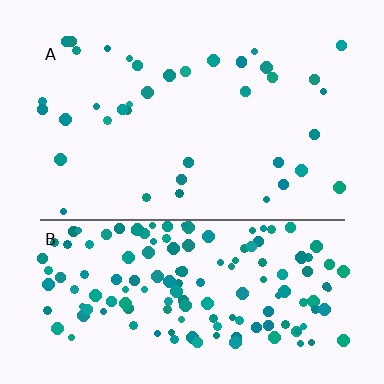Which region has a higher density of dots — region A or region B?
B (the bottom).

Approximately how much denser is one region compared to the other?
Approximately 4.0× — region B over region A.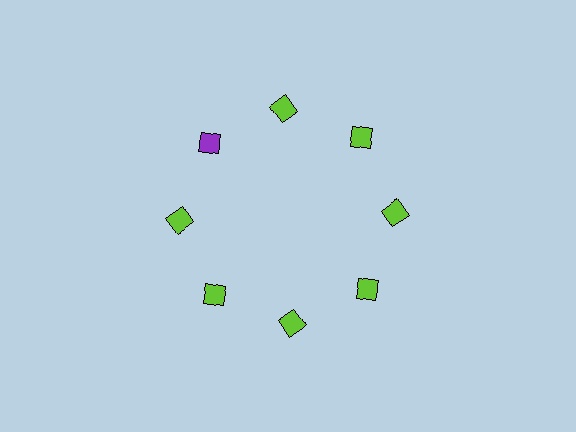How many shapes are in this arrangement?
There are 8 shapes arranged in a ring pattern.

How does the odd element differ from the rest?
It has a different color: purple instead of lime.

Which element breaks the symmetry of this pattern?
The purple diamond at roughly the 10 o'clock position breaks the symmetry. All other shapes are lime diamonds.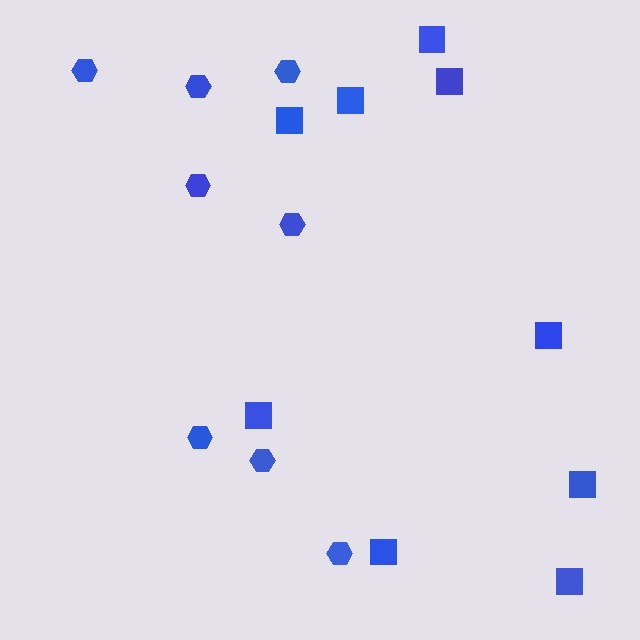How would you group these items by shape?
There are 2 groups: one group of squares (9) and one group of hexagons (8).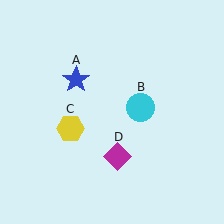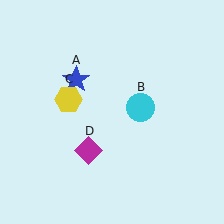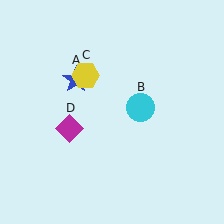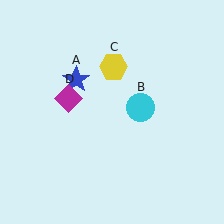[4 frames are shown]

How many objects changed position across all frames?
2 objects changed position: yellow hexagon (object C), magenta diamond (object D).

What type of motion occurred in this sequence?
The yellow hexagon (object C), magenta diamond (object D) rotated clockwise around the center of the scene.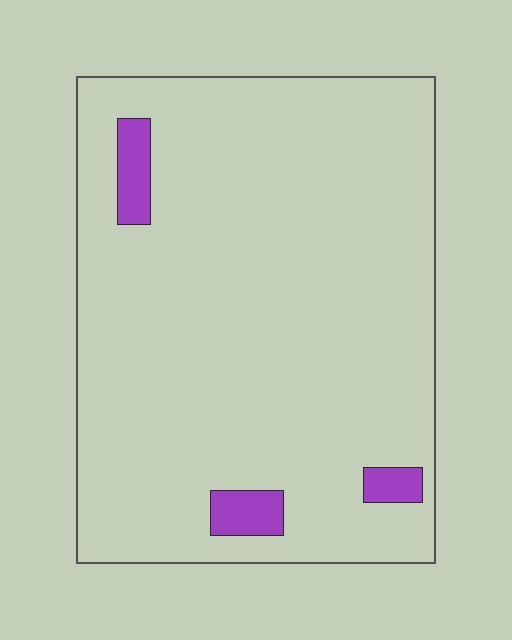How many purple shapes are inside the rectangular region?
3.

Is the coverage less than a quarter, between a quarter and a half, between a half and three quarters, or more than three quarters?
Less than a quarter.